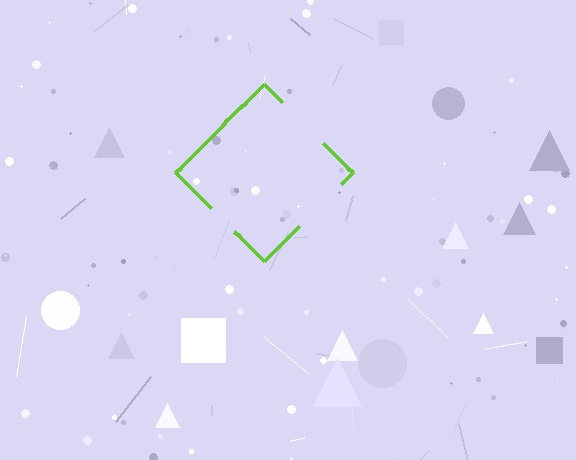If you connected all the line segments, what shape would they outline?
They would outline a diamond.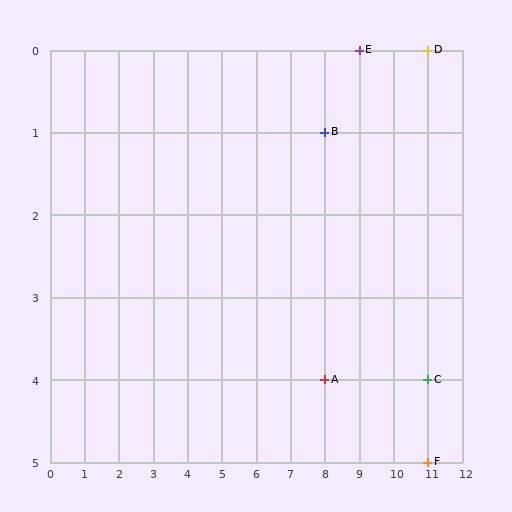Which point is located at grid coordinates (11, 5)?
Point F is at (11, 5).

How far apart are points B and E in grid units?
Points B and E are 1 column and 1 row apart (about 1.4 grid units diagonally).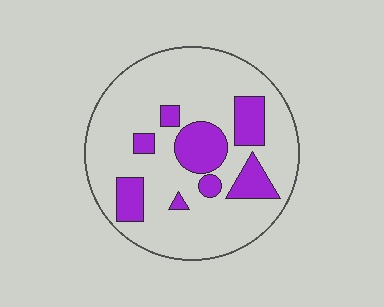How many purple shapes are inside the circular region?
8.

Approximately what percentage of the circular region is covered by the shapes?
Approximately 20%.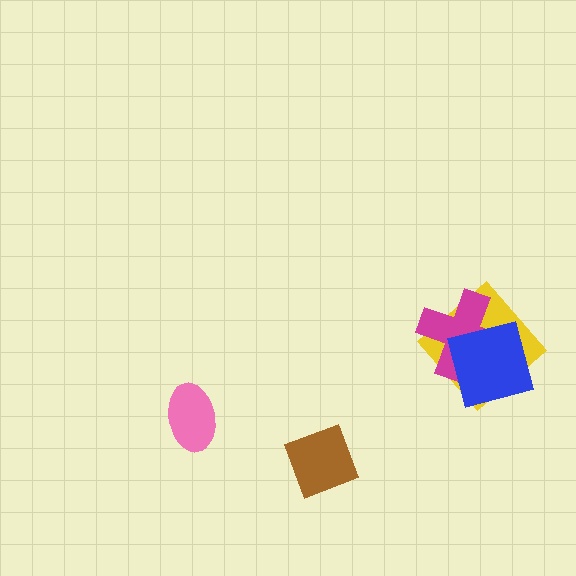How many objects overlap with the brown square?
0 objects overlap with the brown square.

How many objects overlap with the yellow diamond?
2 objects overlap with the yellow diamond.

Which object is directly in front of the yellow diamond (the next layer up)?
The magenta cross is directly in front of the yellow diamond.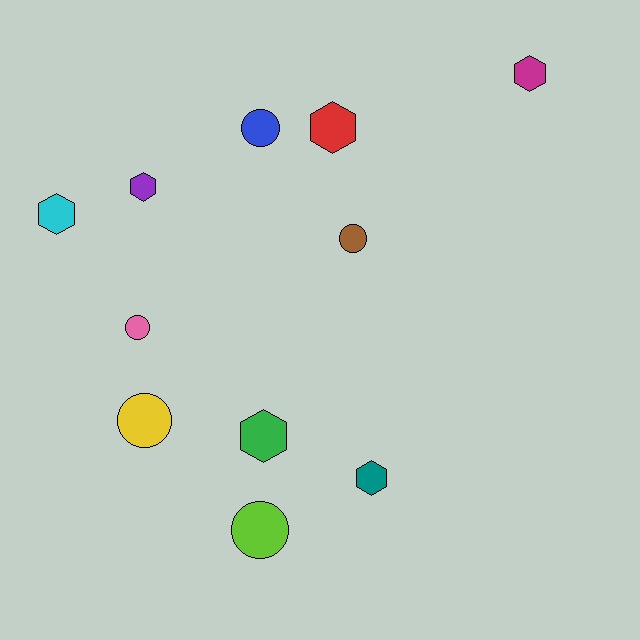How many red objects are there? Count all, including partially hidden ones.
There is 1 red object.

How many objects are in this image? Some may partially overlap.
There are 11 objects.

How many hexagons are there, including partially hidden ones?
There are 6 hexagons.